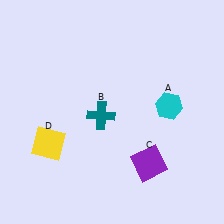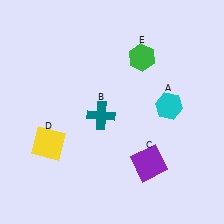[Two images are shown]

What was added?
A green hexagon (E) was added in Image 2.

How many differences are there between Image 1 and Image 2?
There is 1 difference between the two images.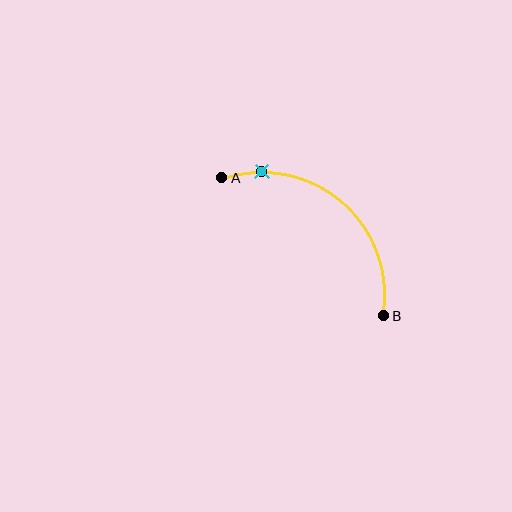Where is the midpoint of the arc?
The arc midpoint is the point on the curve farthest from the straight line joining A and B. It sits above and to the right of that line.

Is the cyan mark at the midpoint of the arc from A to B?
No. The cyan mark lies on the arc but is closer to endpoint A. The arc midpoint would be at the point on the curve equidistant along the arc from both A and B.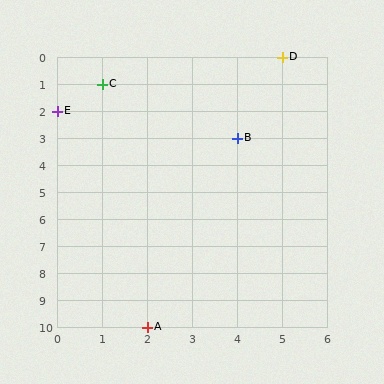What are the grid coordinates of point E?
Point E is at grid coordinates (0, 2).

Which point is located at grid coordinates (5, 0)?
Point D is at (5, 0).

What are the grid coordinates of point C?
Point C is at grid coordinates (1, 1).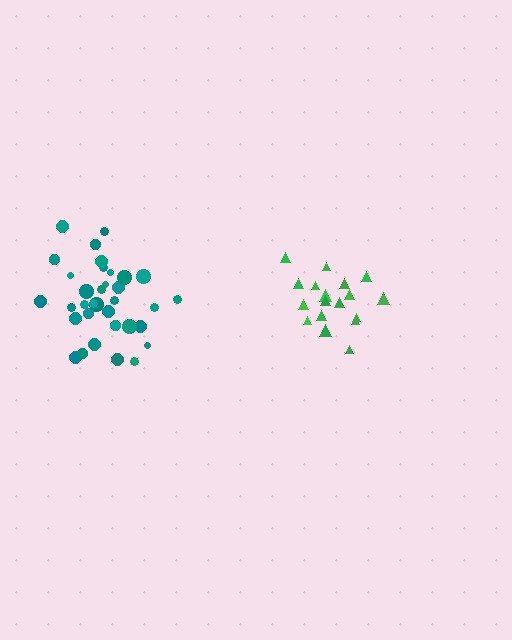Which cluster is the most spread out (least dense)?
Green.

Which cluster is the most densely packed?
Teal.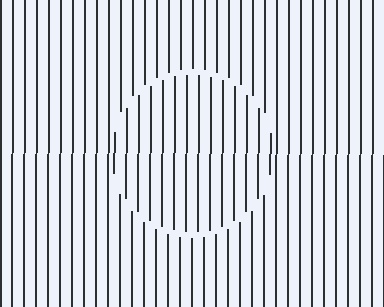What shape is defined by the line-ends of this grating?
An illusory circle. The interior of the shape contains the same grating, shifted by half a period — the contour is defined by the phase discontinuity where line-ends from the inner and outer gratings abut.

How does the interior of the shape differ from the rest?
The interior of the shape contains the same grating, shifted by half a period — the contour is defined by the phase discontinuity where line-ends from the inner and outer gratings abut.